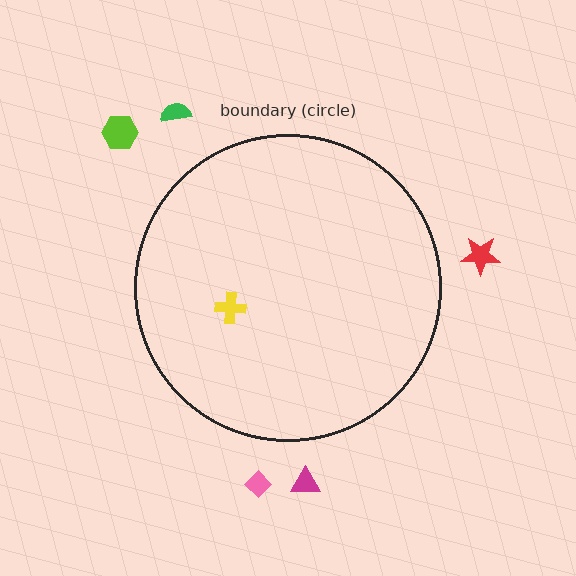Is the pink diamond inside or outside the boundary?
Outside.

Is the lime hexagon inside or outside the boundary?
Outside.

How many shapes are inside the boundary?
1 inside, 5 outside.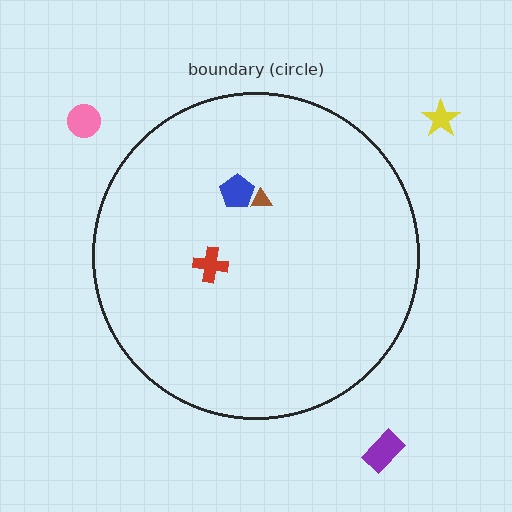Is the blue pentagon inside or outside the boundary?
Inside.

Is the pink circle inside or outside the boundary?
Outside.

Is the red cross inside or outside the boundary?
Inside.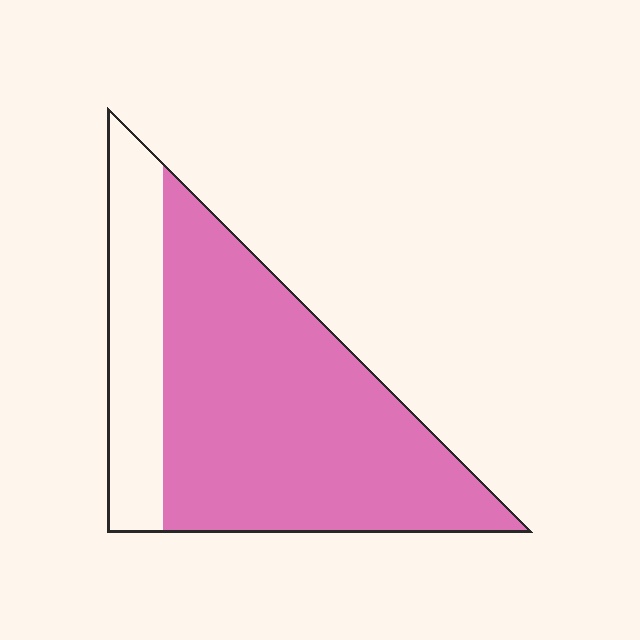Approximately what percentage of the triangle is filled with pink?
Approximately 75%.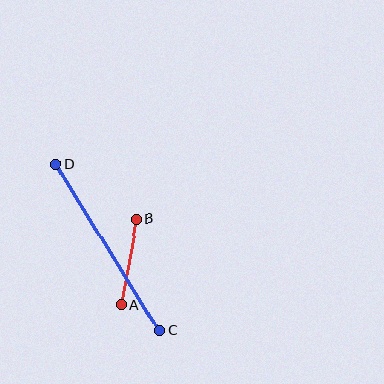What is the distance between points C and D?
The distance is approximately 196 pixels.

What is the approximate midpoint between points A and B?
The midpoint is at approximately (129, 262) pixels.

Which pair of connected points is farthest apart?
Points C and D are farthest apart.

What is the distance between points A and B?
The distance is approximately 87 pixels.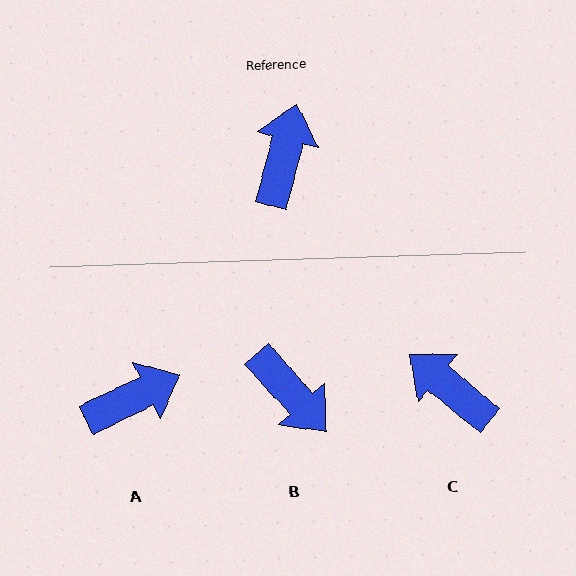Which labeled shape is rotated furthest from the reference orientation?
B, about 123 degrees away.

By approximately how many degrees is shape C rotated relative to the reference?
Approximately 65 degrees counter-clockwise.